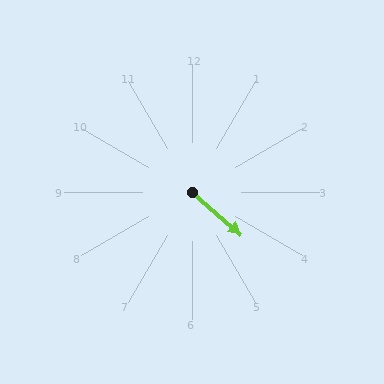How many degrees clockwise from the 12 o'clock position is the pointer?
Approximately 131 degrees.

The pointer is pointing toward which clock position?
Roughly 4 o'clock.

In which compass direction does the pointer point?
Southeast.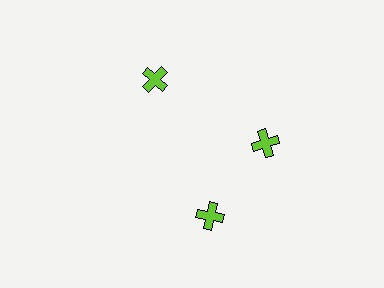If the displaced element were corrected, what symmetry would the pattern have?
It would have 3-fold rotational symmetry — the pattern would map onto itself every 120 degrees.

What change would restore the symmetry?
The symmetry would be restored by rotating it back into even spacing with its neighbors so that all 3 crosses sit at equal angles and equal distance from the center.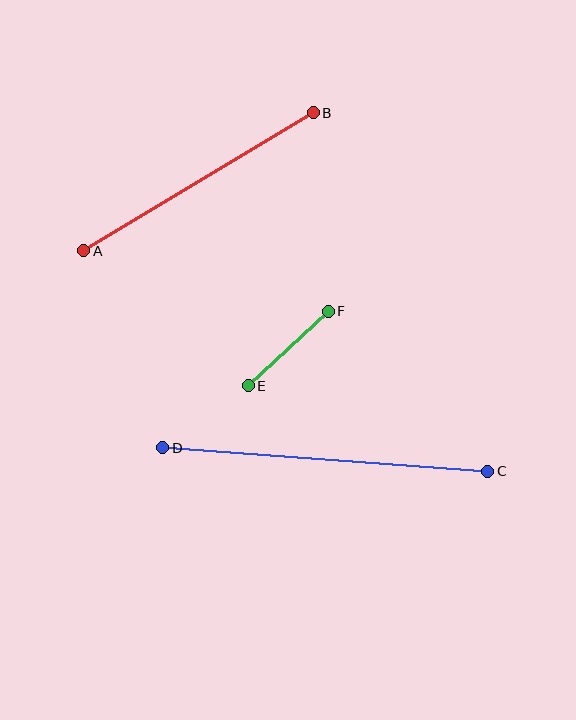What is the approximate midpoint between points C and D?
The midpoint is at approximately (325, 460) pixels.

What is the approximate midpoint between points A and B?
The midpoint is at approximately (198, 182) pixels.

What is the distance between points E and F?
The distance is approximately 109 pixels.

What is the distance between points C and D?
The distance is approximately 326 pixels.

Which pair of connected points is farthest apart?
Points C and D are farthest apart.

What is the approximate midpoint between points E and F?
The midpoint is at approximately (288, 349) pixels.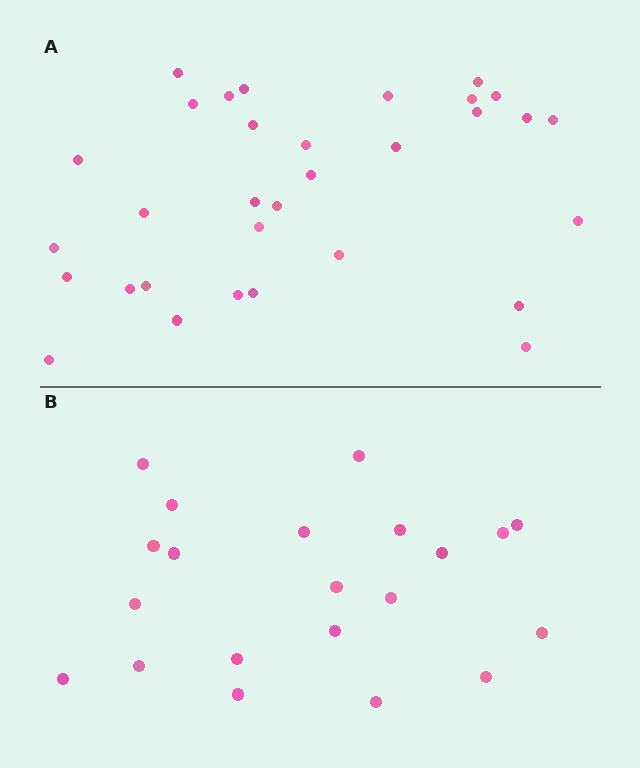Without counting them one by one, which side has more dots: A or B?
Region A (the top region) has more dots.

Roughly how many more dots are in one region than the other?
Region A has roughly 12 or so more dots than region B.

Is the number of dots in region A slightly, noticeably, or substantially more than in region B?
Region A has substantially more. The ratio is roughly 1.5 to 1.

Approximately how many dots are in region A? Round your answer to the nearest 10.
About 30 dots. (The exact count is 32, which rounds to 30.)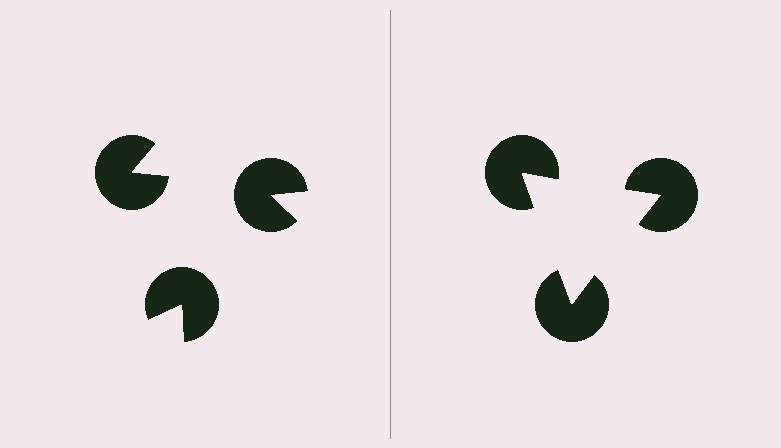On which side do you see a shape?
An illusory triangle appears on the right side. On the left side the wedge cuts are rotated, so no coherent shape forms.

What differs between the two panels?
The pac-man discs are positioned identically on both sides; only the wedge orientations differ. On the right they align to a triangle; on the left they are misaligned.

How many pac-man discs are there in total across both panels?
6 — 3 on each side.